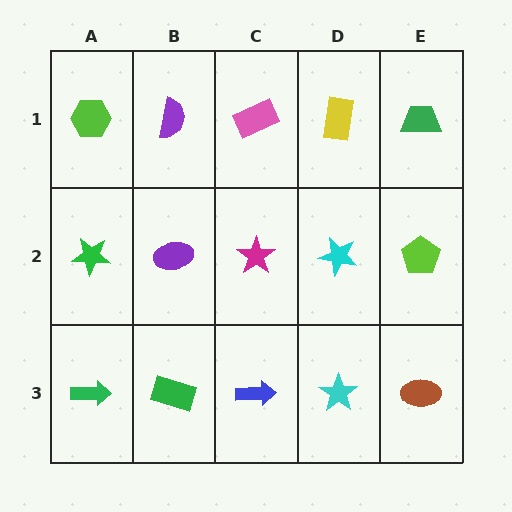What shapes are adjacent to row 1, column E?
A lime pentagon (row 2, column E), a yellow rectangle (row 1, column D).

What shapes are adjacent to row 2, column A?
A lime hexagon (row 1, column A), a green arrow (row 3, column A), a purple ellipse (row 2, column B).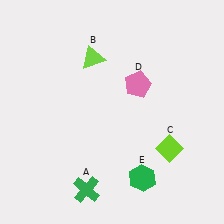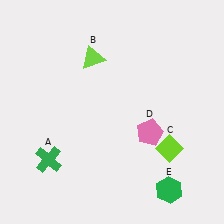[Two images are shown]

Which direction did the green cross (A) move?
The green cross (A) moved left.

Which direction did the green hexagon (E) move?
The green hexagon (E) moved right.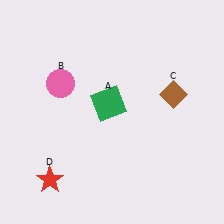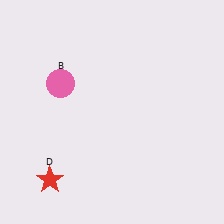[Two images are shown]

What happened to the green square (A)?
The green square (A) was removed in Image 2. It was in the top-left area of Image 1.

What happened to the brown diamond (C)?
The brown diamond (C) was removed in Image 2. It was in the top-right area of Image 1.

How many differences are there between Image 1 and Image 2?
There are 2 differences between the two images.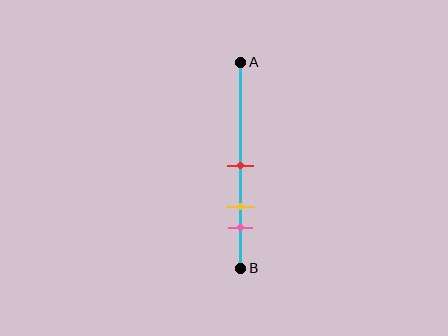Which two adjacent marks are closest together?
The yellow and pink marks are the closest adjacent pair.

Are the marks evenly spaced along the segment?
Yes, the marks are approximately evenly spaced.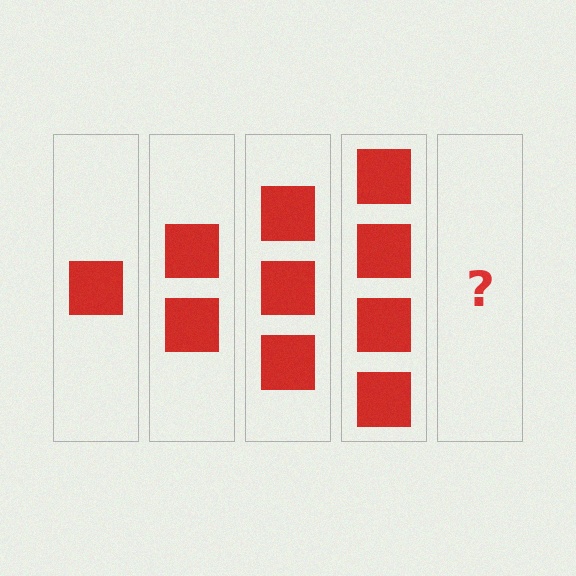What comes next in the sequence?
The next element should be 5 squares.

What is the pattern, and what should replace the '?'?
The pattern is that each step adds one more square. The '?' should be 5 squares.